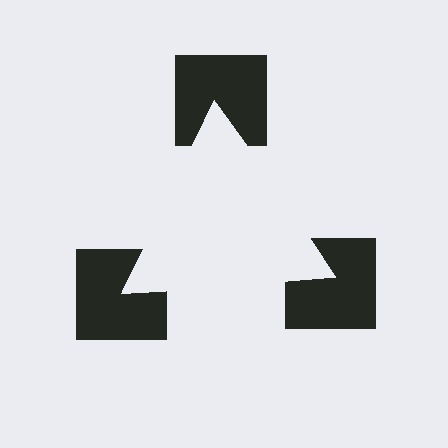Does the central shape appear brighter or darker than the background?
It typically appears slightly brighter than the background, even though no actual brightness change is drawn.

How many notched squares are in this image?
There are 3 — one at each vertex of the illusory triangle.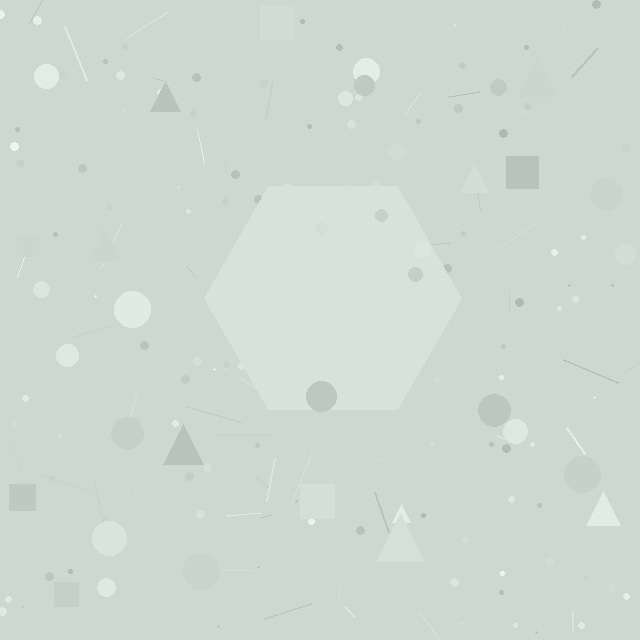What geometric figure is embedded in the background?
A hexagon is embedded in the background.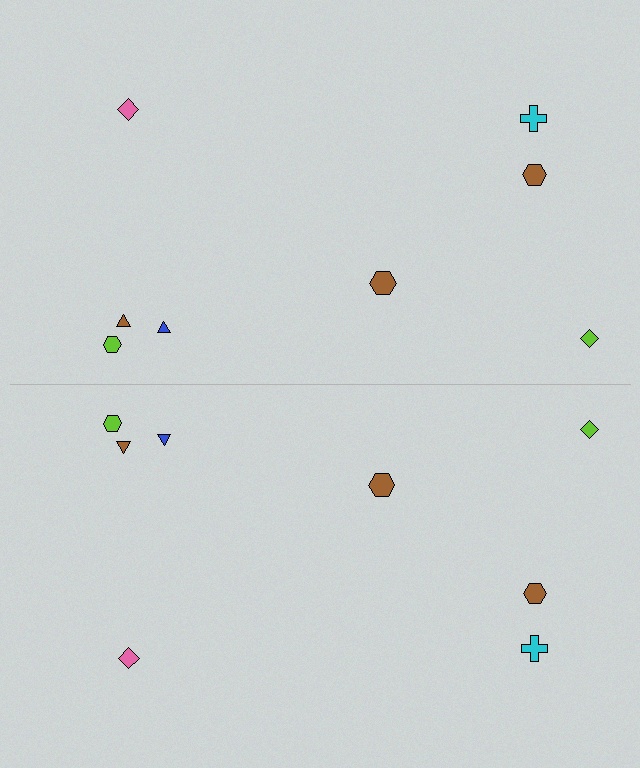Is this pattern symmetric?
Yes, this pattern has bilateral (reflection) symmetry.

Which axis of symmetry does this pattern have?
The pattern has a horizontal axis of symmetry running through the center of the image.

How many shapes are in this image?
There are 16 shapes in this image.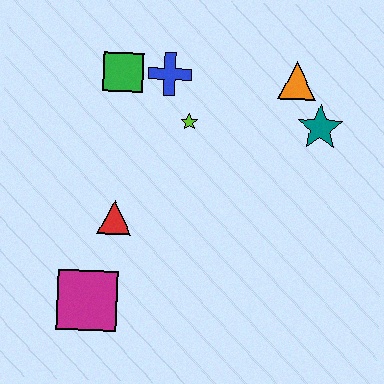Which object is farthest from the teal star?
The magenta square is farthest from the teal star.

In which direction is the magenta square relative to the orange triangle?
The magenta square is below the orange triangle.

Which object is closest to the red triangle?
The magenta square is closest to the red triangle.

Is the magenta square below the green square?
Yes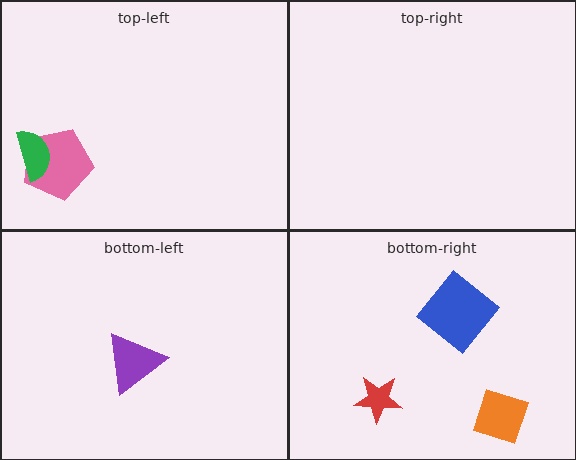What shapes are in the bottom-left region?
The purple triangle.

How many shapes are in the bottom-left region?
1.